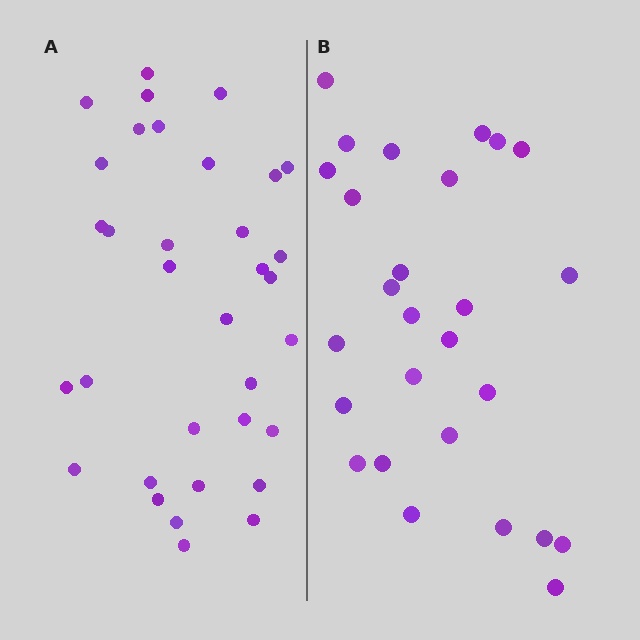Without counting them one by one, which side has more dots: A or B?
Region A (the left region) has more dots.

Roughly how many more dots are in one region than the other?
Region A has roughly 8 or so more dots than region B.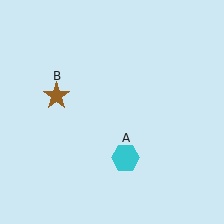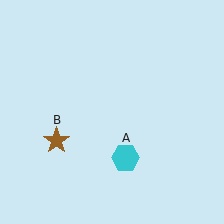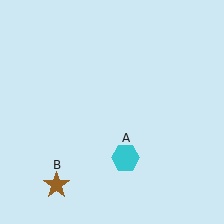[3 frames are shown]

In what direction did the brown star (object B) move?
The brown star (object B) moved down.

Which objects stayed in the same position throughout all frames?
Cyan hexagon (object A) remained stationary.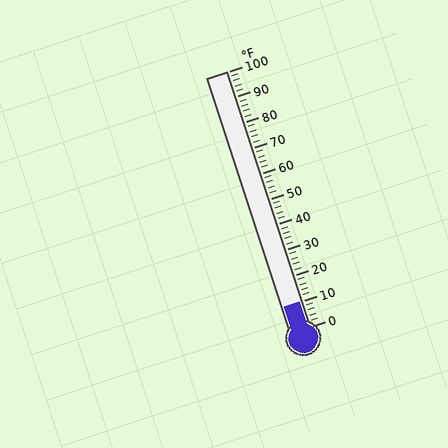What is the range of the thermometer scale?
The thermometer scale ranges from 0°F to 100°F.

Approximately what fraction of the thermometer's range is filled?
The thermometer is filled to approximately 10% of its range.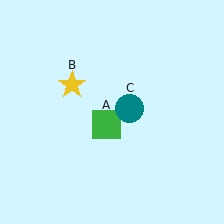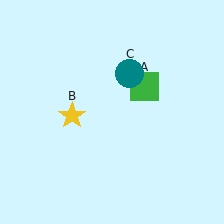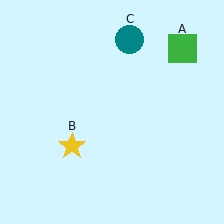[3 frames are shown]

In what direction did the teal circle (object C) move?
The teal circle (object C) moved up.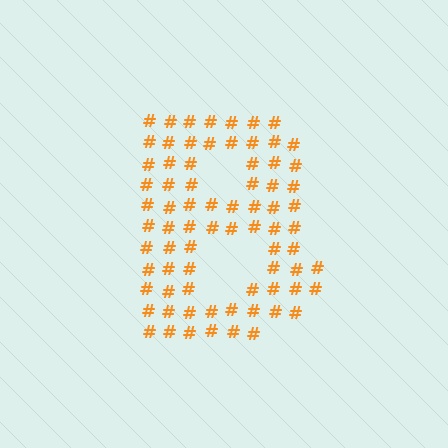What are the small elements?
The small elements are hash symbols.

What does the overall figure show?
The overall figure shows the letter B.